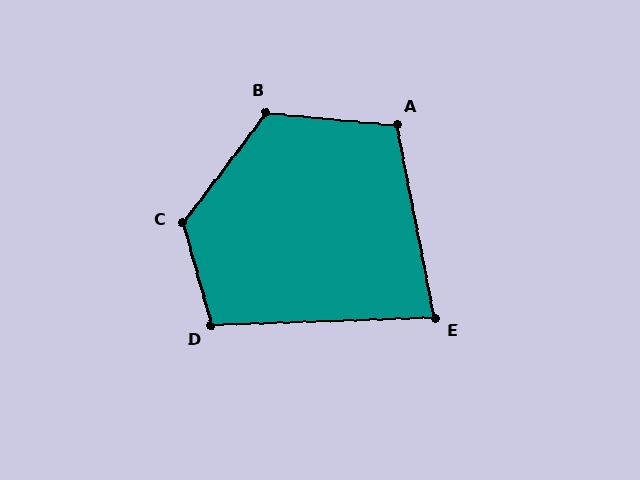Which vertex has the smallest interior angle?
E, at approximately 81 degrees.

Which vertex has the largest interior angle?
C, at approximately 127 degrees.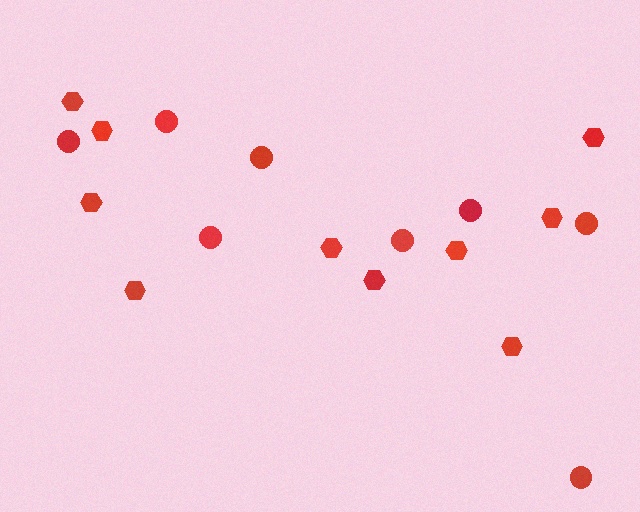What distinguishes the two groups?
There are 2 groups: one group of circles (8) and one group of hexagons (10).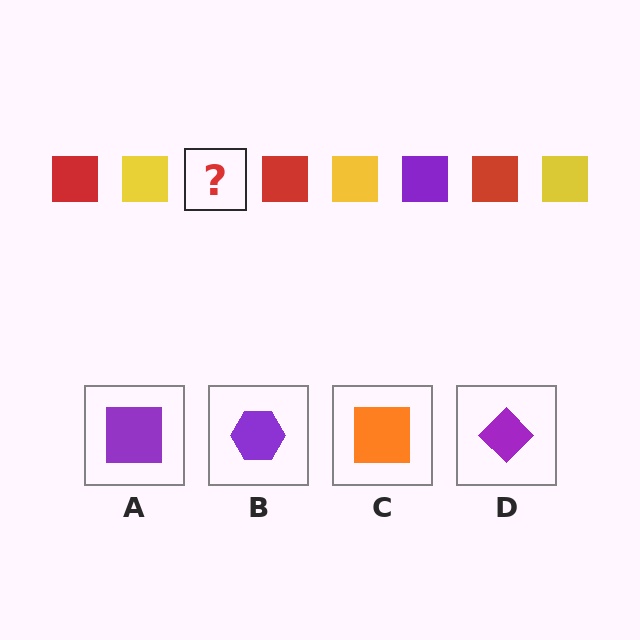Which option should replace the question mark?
Option A.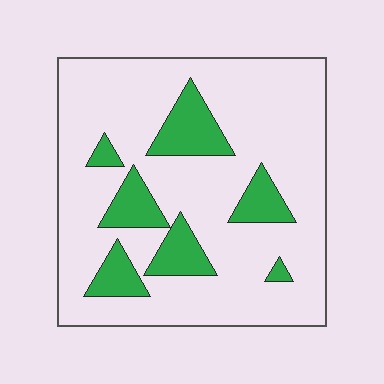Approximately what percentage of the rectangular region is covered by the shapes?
Approximately 20%.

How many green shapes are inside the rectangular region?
7.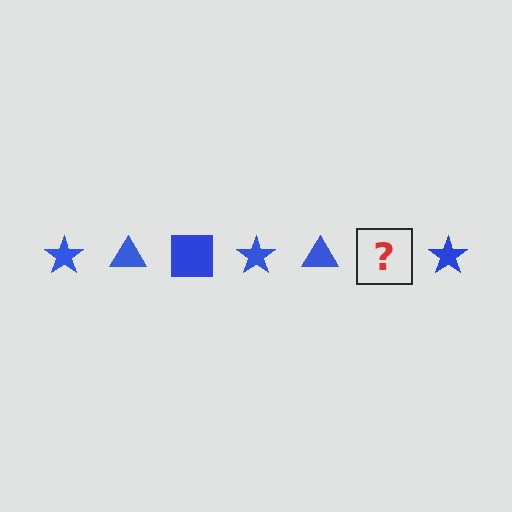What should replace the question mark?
The question mark should be replaced with a blue square.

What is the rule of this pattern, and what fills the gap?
The rule is that the pattern cycles through star, triangle, square shapes in blue. The gap should be filled with a blue square.